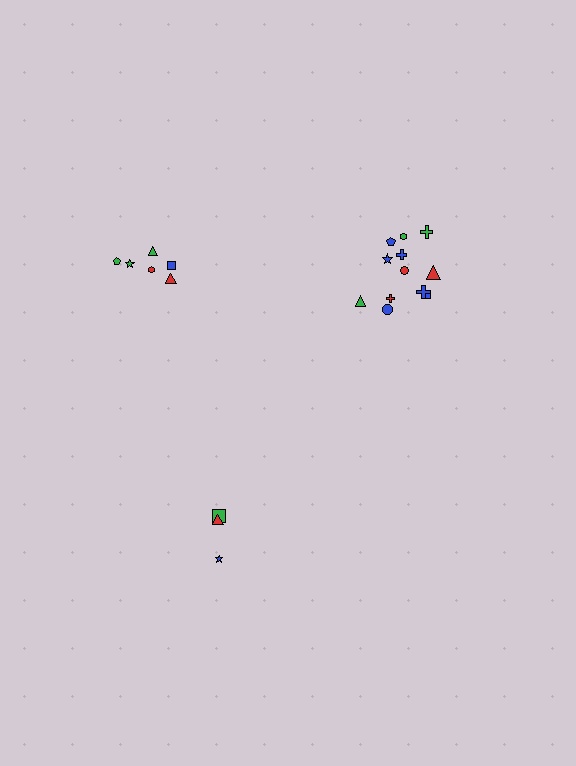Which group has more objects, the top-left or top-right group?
The top-right group.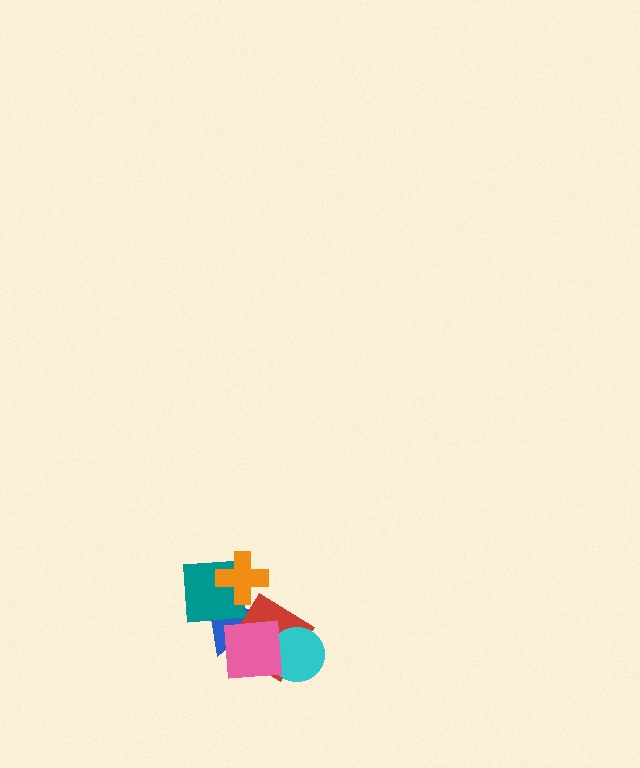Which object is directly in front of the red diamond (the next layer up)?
The cyan circle is directly in front of the red diamond.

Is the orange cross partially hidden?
No, no other shape covers it.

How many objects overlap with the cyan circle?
2 objects overlap with the cyan circle.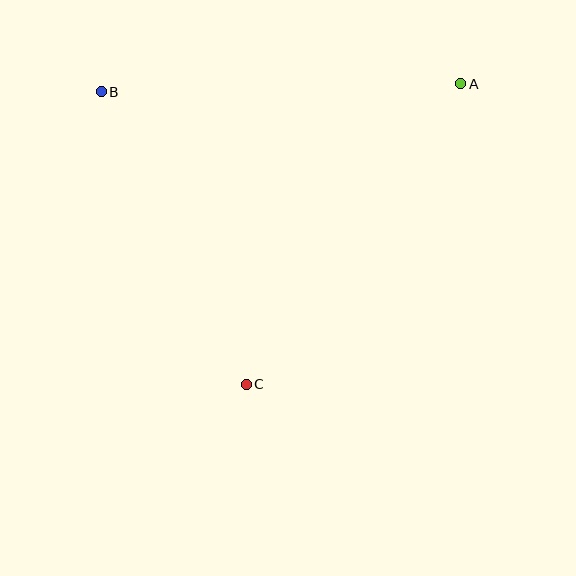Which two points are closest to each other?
Points B and C are closest to each other.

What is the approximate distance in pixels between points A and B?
The distance between A and B is approximately 359 pixels.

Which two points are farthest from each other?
Points A and C are farthest from each other.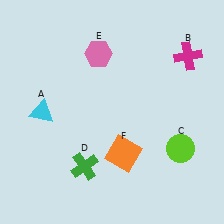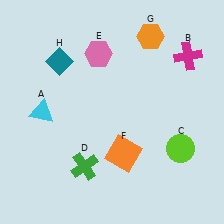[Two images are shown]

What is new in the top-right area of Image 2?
An orange hexagon (G) was added in the top-right area of Image 2.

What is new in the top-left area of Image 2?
A teal diamond (H) was added in the top-left area of Image 2.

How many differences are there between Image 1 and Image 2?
There are 2 differences between the two images.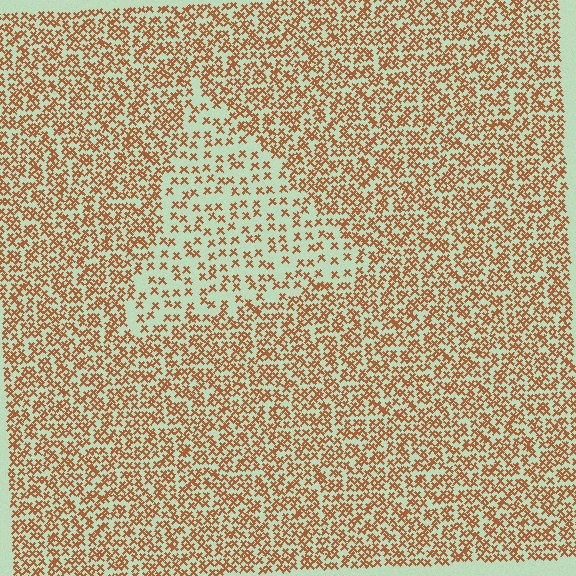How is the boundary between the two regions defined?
The boundary is defined by a change in element density (approximately 2.1x ratio). All elements are the same color, size, and shape.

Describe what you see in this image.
The image contains small brown elements arranged at two different densities. A triangle-shaped region is visible where the elements are less densely packed than the surrounding area.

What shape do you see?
I see a triangle.